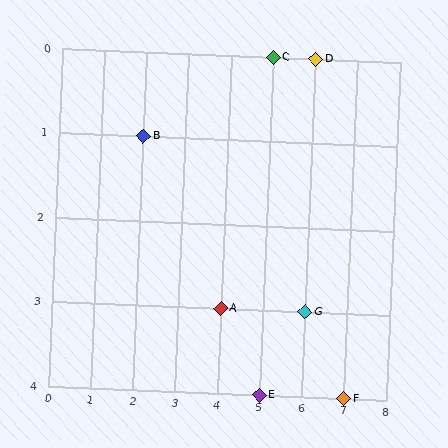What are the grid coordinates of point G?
Point G is at grid coordinates (6, 3).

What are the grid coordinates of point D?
Point D is at grid coordinates (6, 0).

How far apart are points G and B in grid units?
Points G and B are 4 columns and 2 rows apart (about 4.5 grid units diagonally).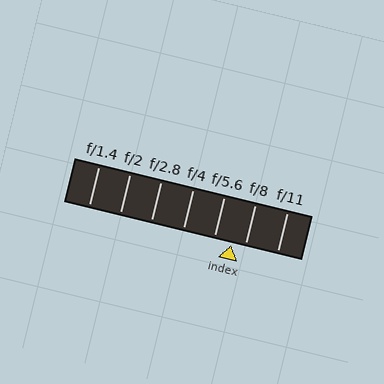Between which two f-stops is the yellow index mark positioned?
The index mark is between f/5.6 and f/8.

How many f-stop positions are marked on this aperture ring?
There are 7 f-stop positions marked.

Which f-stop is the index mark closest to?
The index mark is closest to f/8.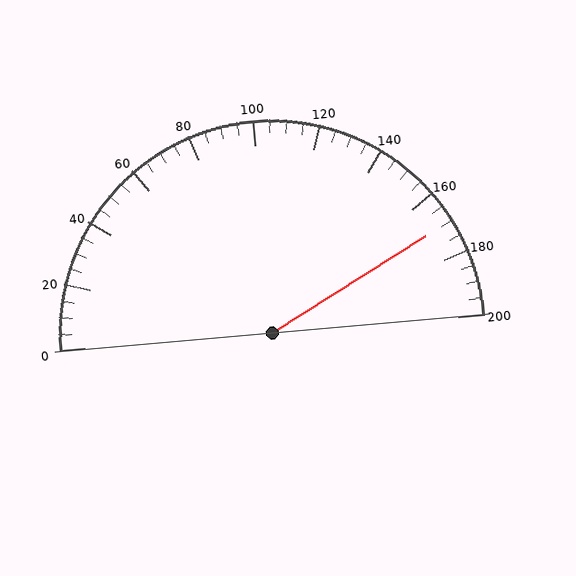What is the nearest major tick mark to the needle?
The nearest major tick mark is 160.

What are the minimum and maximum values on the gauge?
The gauge ranges from 0 to 200.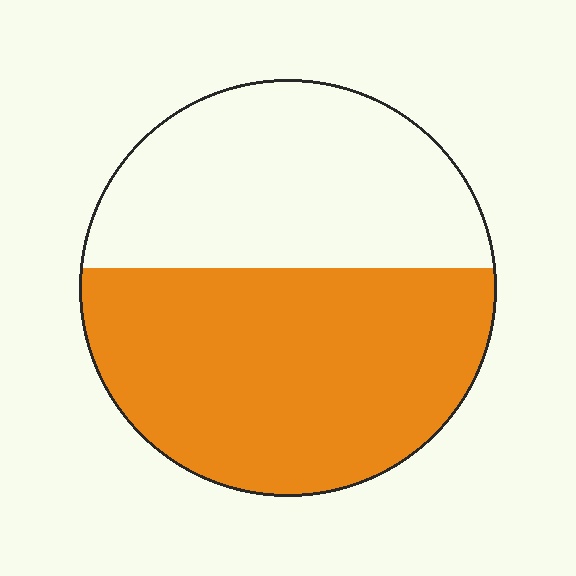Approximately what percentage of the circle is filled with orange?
Approximately 55%.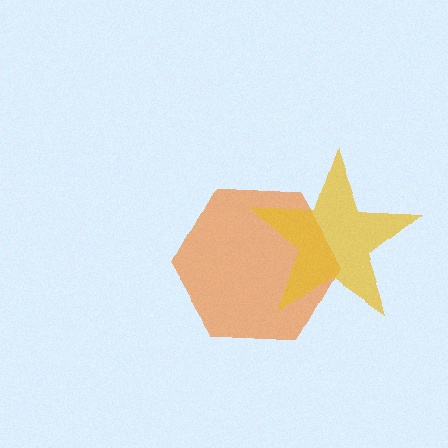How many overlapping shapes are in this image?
There are 2 overlapping shapes in the image.